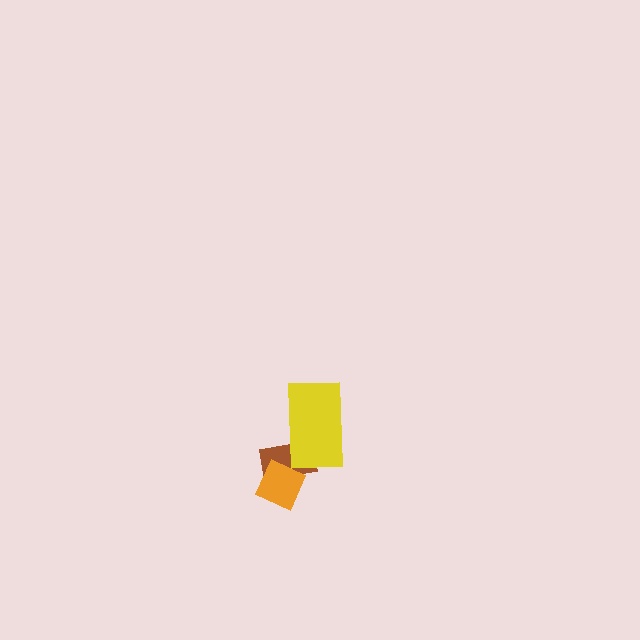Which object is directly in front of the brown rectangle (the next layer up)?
The orange diamond is directly in front of the brown rectangle.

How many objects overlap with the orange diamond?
1 object overlaps with the orange diamond.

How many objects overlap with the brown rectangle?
2 objects overlap with the brown rectangle.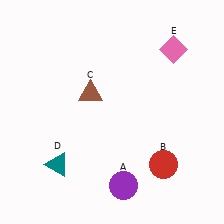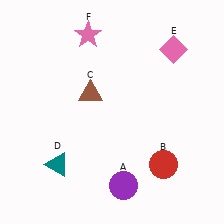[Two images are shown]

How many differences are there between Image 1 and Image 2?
There is 1 difference between the two images.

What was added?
A pink star (F) was added in Image 2.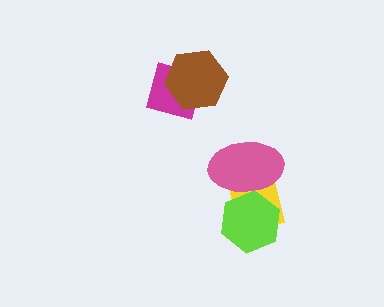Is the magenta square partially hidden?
Yes, it is partially covered by another shape.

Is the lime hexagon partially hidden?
Yes, it is partially covered by another shape.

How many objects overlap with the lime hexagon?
2 objects overlap with the lime hexagon.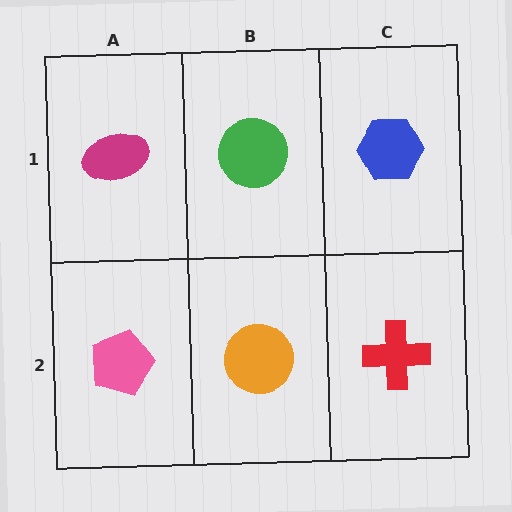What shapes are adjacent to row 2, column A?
A magenta ellipse (row 1, column A), an orange circle (row 2, column B).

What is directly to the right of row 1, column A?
A green circle.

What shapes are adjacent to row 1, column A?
A pink pentagon (row 2, column A), a green circle (row 1, column B).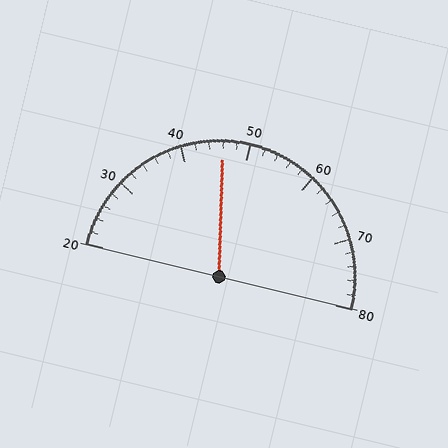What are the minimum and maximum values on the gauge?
The gauge ranges from 20 to 80.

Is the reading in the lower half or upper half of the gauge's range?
The reading is in the lower half of the range (20 to 80).